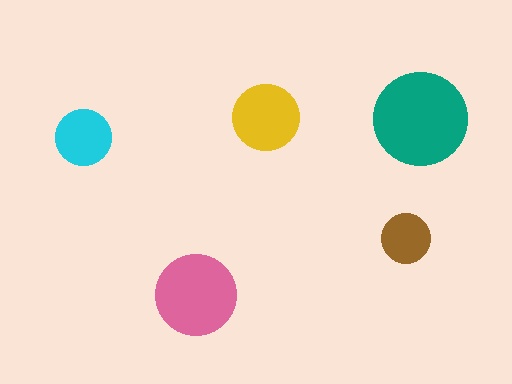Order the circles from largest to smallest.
the teal one, the pink one, the yellow one, the cyan one, the brown one.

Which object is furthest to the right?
The teal circle is rightmost.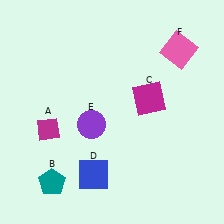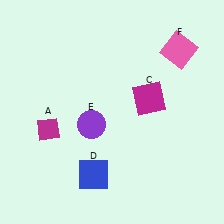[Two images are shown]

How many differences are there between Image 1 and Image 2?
There is 1 difference between the two images.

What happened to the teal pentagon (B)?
The teal pentagon (B) was removed in Image 2. It was in the bottom-left area of Image 1.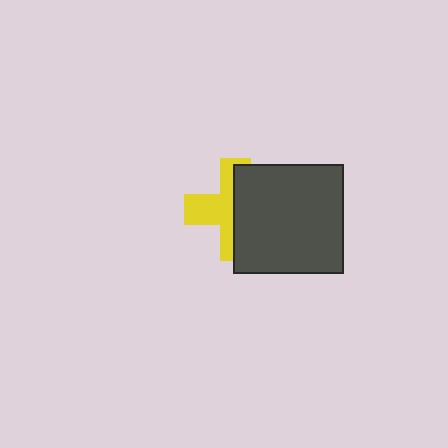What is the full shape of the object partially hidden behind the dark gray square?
The partially hidden object is a yellow cross.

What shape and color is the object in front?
The object in front is a dark gray square.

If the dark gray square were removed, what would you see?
You would see the complete yellow cross.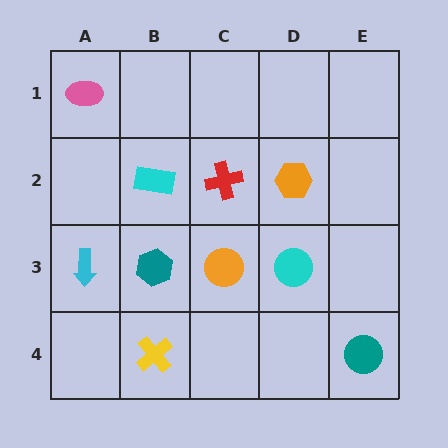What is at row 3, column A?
A cyan arrow.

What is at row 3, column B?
A teal hexagon.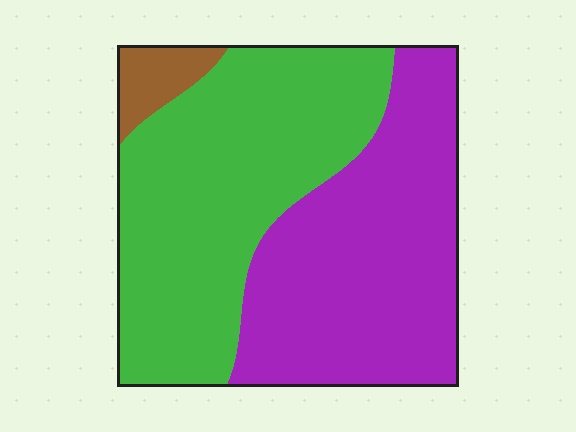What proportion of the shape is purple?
Purple covers around 45% of the shape.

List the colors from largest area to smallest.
From largest to smallest: green, purple, brown.